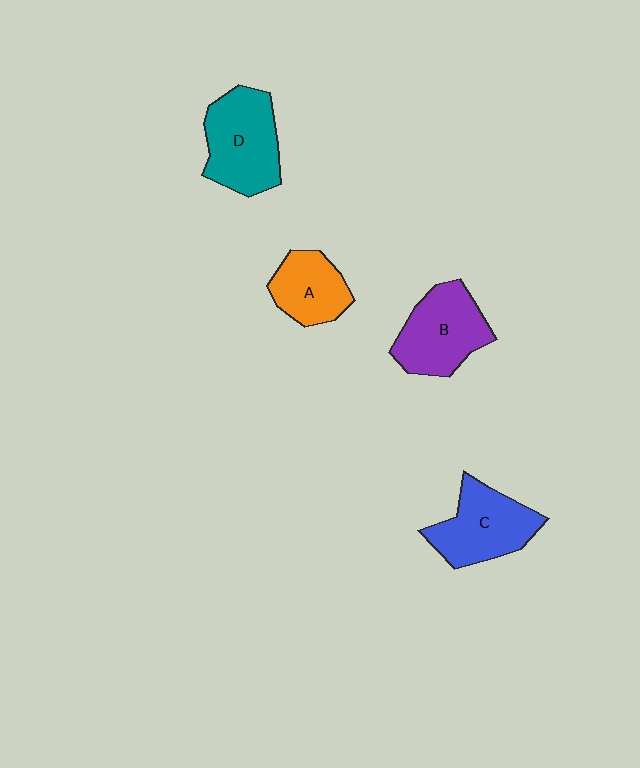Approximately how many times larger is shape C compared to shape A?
Approximately 1.4 times.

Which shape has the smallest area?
Shape A (orange).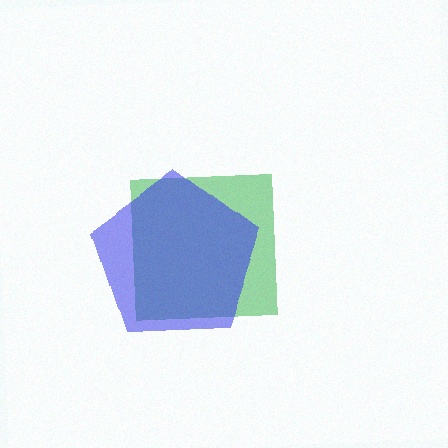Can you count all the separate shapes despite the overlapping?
Yes, there are 2 separate shapes.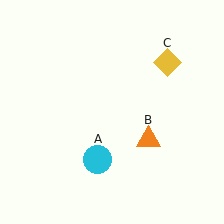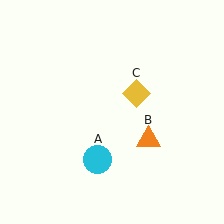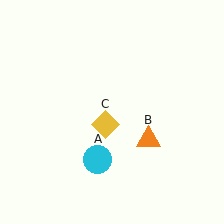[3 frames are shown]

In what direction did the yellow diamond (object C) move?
The yellow diamond (object C) moved down and to the left.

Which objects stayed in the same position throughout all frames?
Cyan circle (object A) and orange triangle (object B) remained stationary.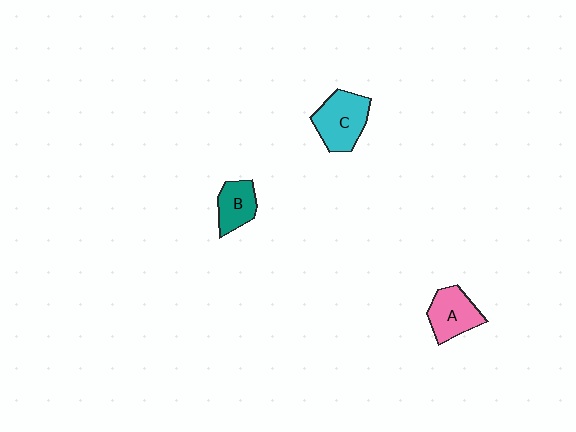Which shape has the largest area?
Shape C (cyan).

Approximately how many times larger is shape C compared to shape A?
Approximately 1.2 times.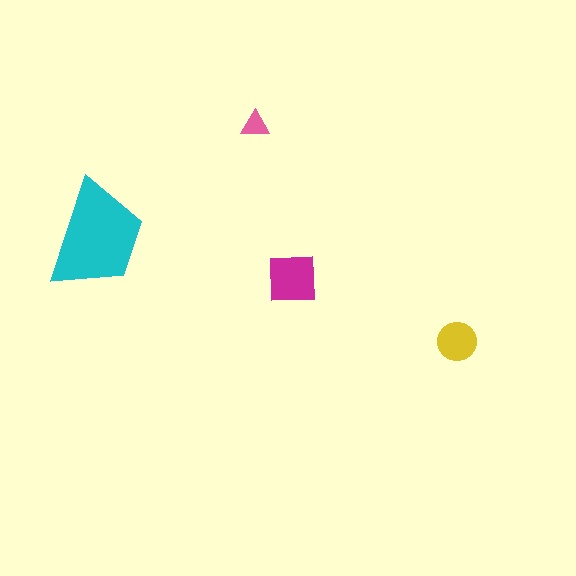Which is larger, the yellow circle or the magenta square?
The magenta square.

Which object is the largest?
The cyan trapezoid.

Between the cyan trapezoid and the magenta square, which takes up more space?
The cyan trapezoid.